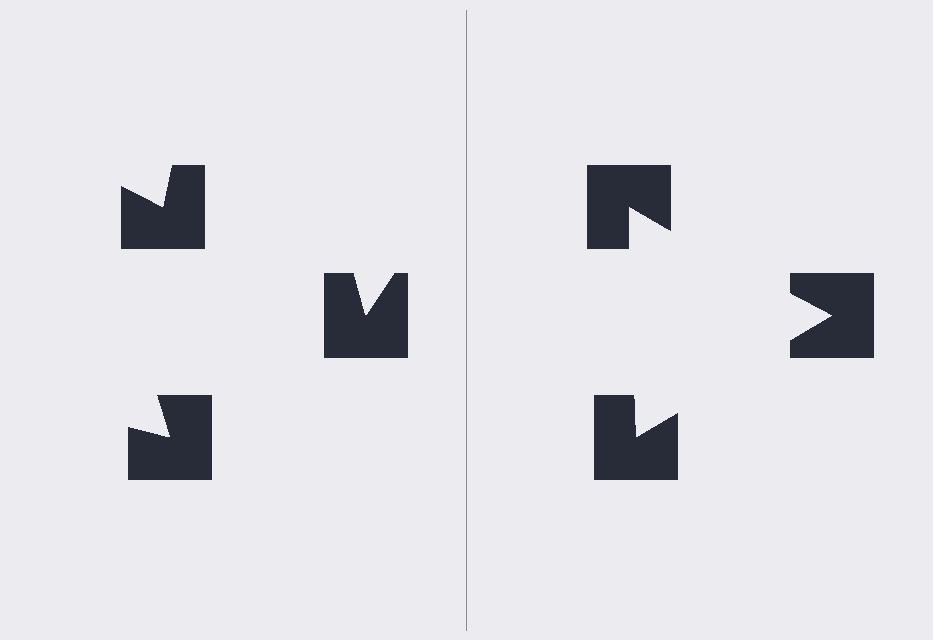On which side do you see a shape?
An illusory triangle appears on the right side. On the left side the wedge cuts are rotated, so no coherent shape forms.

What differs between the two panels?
The notched squares are positioned identically on both sides; only the wedge orientations differ. On the right they align to a triangle; on the left they are misaligned.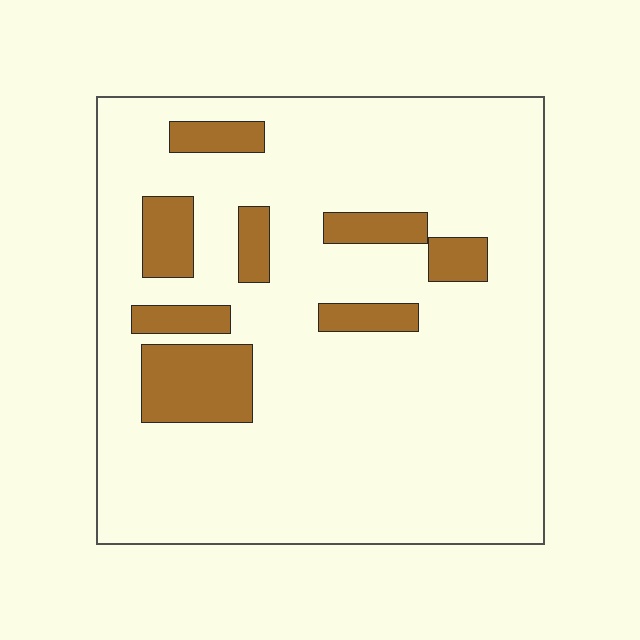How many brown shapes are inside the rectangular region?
8.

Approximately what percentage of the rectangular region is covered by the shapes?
Approximately 15%.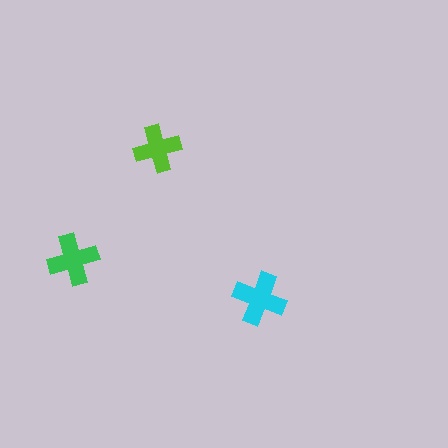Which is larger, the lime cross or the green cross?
The green one.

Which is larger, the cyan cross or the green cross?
The cyan one.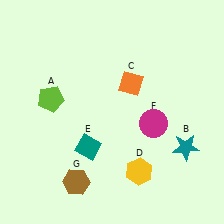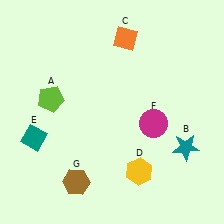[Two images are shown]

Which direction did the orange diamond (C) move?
The orange diamond (C) moved up.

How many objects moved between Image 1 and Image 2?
2 objects moved between the two images.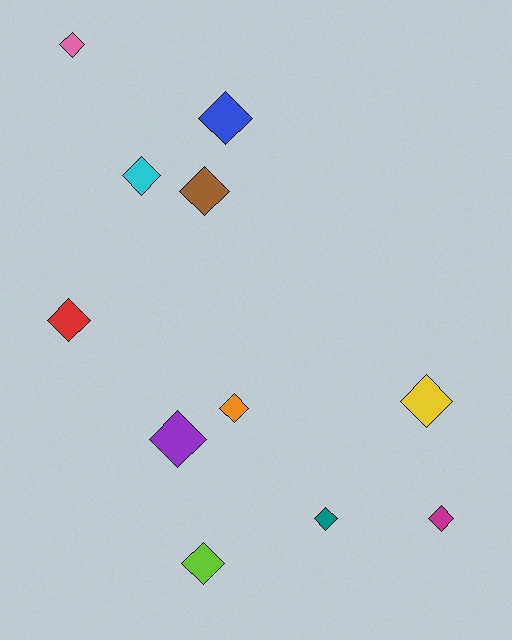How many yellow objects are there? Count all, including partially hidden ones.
There is 1 yellow object.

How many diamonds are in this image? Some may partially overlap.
There are 11 diamonds.